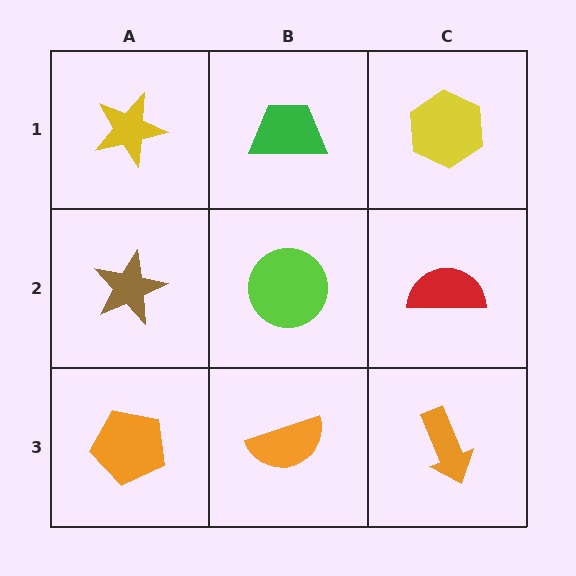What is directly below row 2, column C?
An orange arrow.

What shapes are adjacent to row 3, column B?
A lime circle (row 2, column B), an orange pentagon (row 3, column A), an orange arrow (row 3, column C).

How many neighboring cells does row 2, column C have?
3.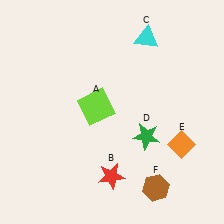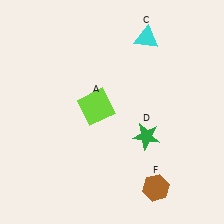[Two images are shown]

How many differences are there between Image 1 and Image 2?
There are 2 differences between the two images.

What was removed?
The orange diamond (E), the red star (B) were removed in Image 2.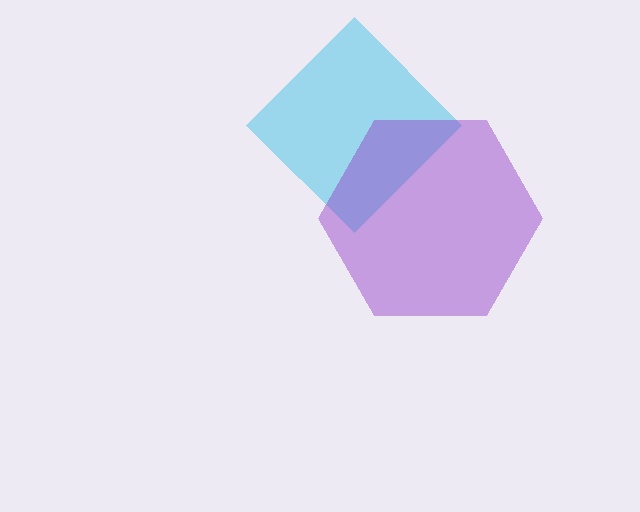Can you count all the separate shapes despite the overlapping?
Yes, there are 2 separate shapes.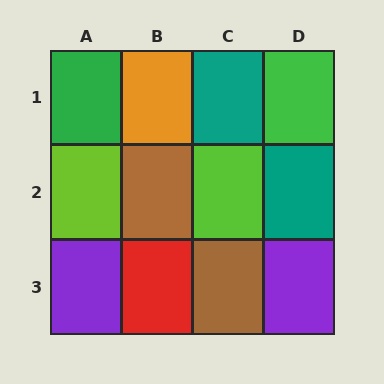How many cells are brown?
2 cells are brown.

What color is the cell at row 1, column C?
Teal.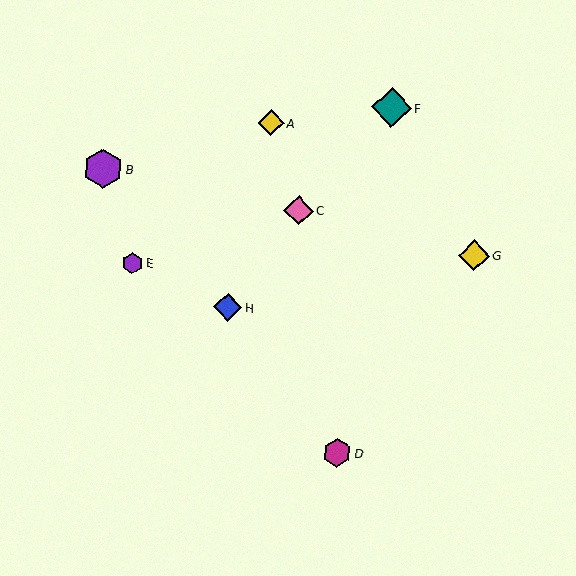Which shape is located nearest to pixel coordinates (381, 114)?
The teal diamond (labeled F) at (392, 108) is nearest to that location.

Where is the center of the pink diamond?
The center of the pink diamond is at (298, 210).